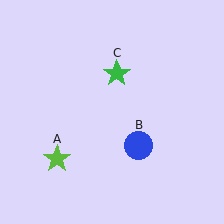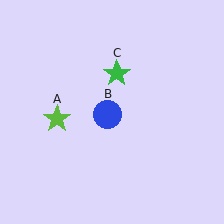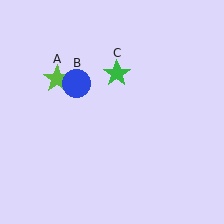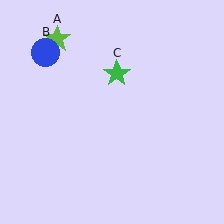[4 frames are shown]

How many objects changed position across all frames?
2 objects changed position: lime star (object A), blue circle (object B).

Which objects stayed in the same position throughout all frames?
Green star (object C) remained stationary.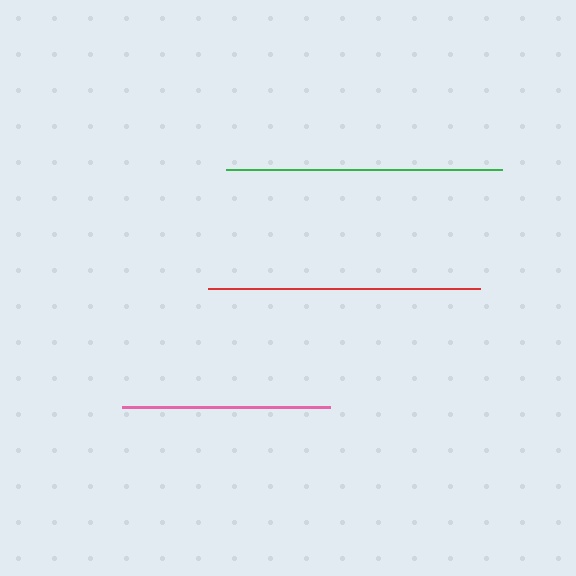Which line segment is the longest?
The green line is the longest at approximately 276 pixels.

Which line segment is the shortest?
The pink line is the shortest at approximately 208 pixels.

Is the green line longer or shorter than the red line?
The green line is longer than the red line.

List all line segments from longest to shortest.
From longest to shortest: green, red, pink.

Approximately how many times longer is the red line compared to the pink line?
The red line is approximately 1.3 times the length of the pink line.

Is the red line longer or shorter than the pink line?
The red line is longer than the pink line.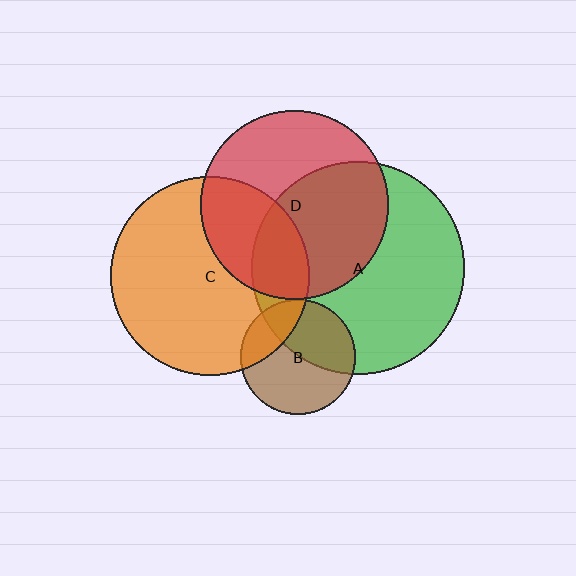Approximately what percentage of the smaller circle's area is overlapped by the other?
Approximately 50%.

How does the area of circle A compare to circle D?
Approximately 1.3 times.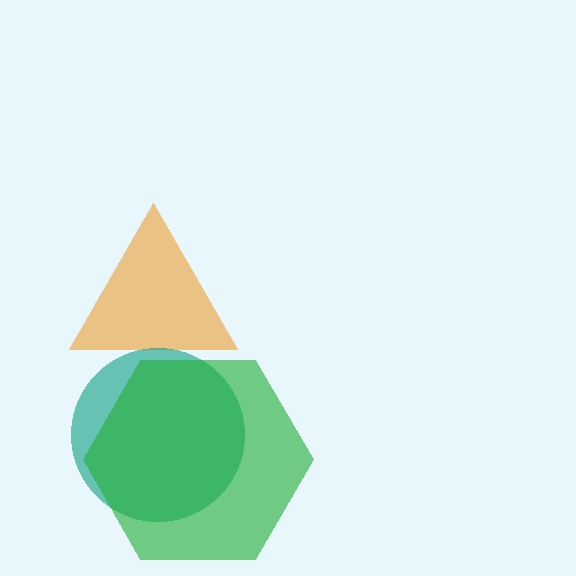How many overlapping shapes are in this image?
There are 3 overlapping shapes in the image.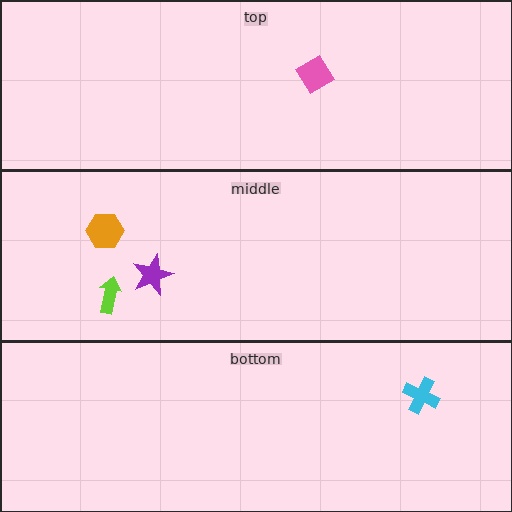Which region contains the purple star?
The middle region.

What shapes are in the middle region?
The lime arrow, the orange hexagon, the purple star.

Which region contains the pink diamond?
The top region.